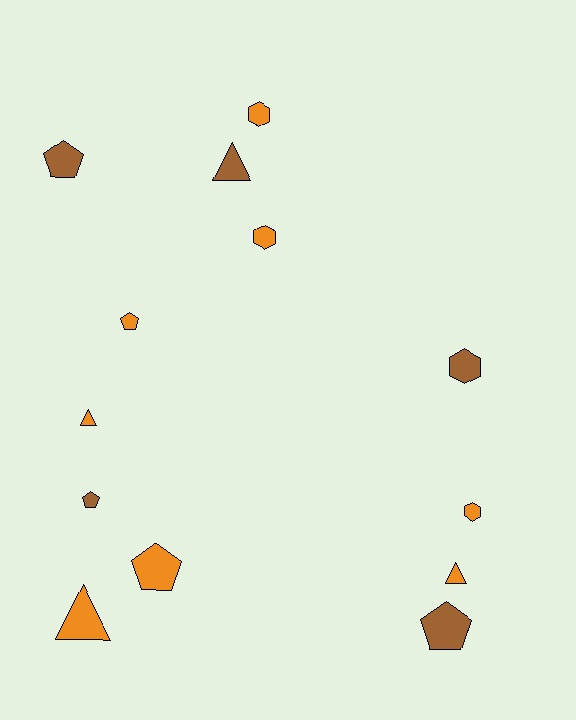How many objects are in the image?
There are 13 objects.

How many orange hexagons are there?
There are 3 orange hexagons.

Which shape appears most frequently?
Pentagon, with 5 objects.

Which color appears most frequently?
Orange, with 8 objects.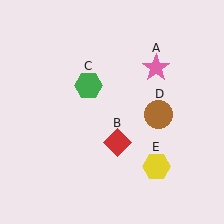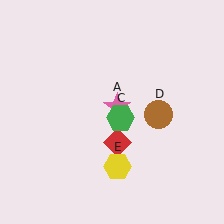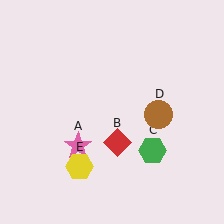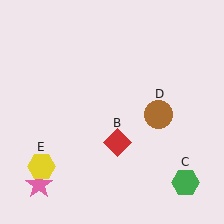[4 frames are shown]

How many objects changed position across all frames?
3 objects changed position: pink star (object A), green hexagon (object C), yellow hexagon (object E).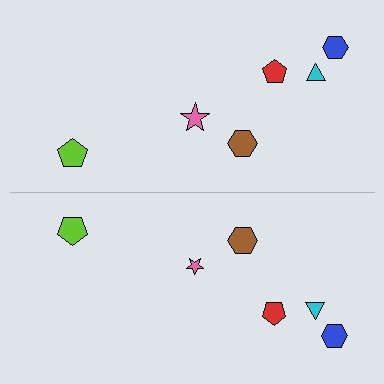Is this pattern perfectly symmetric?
No, the pattern is not perfectly symmetric. The pink star on the bottom side has a different size than its mirror counterpart.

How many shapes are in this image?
There are 12 shapes in this image.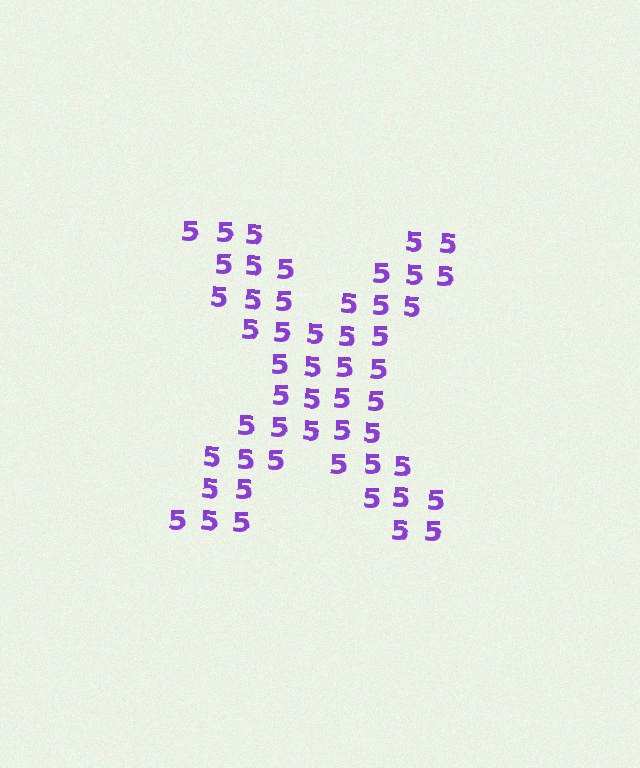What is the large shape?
The large shape is the letter X.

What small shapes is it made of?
It is made of small digit 5's.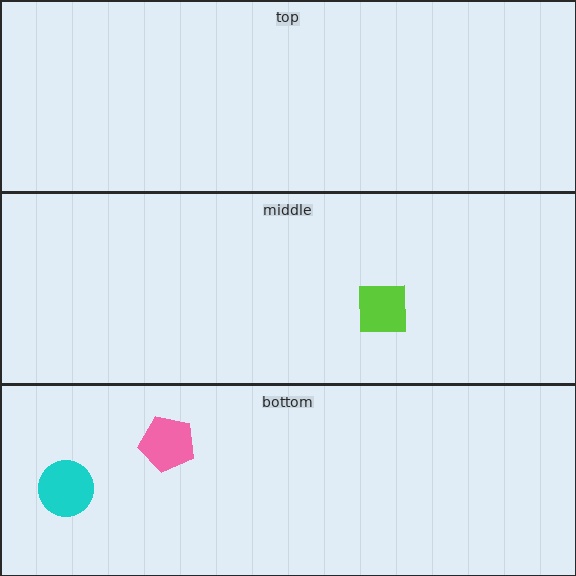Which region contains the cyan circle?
The bottom region.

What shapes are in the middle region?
The lime square.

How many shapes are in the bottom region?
2.